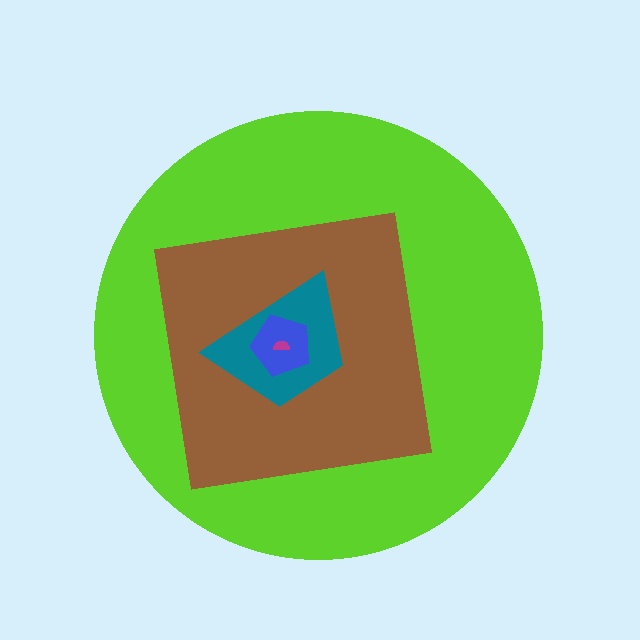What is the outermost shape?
The lime circle.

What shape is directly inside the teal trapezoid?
The blue pentagon.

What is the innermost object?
The magenta semicircle.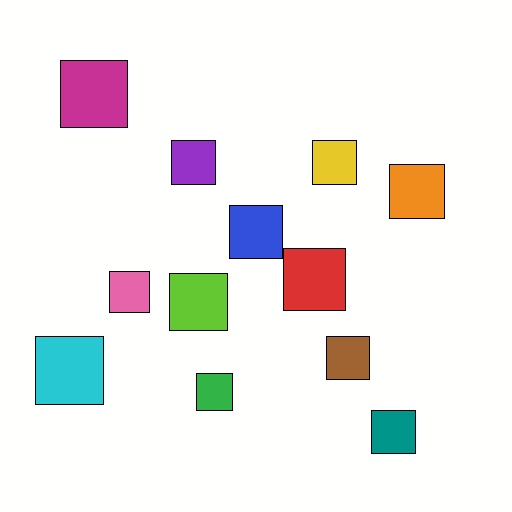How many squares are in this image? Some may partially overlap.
There are 12 squares.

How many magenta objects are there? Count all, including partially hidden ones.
There is 1 magenta object.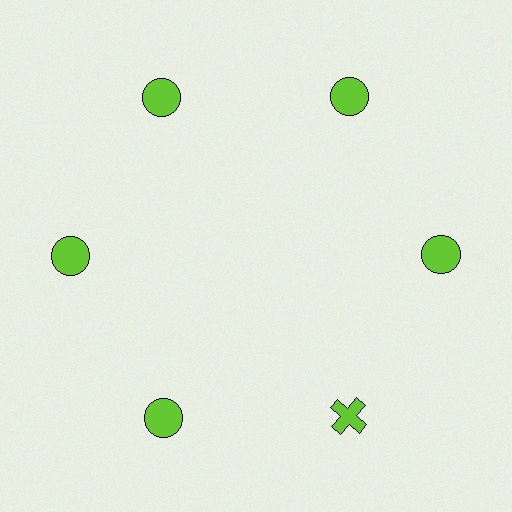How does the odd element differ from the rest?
It has a different shape: cross instead of circle.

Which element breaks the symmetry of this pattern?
The lime cross at roughly the 5 o'clock position breaks the symmetry. All other shapes are lime circles.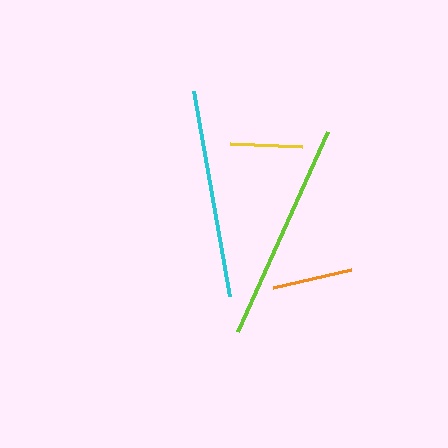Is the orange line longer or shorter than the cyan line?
The cyan line is longer than the orange line.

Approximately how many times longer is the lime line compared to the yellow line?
The lime line is approximately 3.0 times the length of the yellow line.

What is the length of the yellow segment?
The yellow segment is approximately 72 pixels long.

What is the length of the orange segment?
The orange segment is approximately 81 pixels long.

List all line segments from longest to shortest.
From longest to shortest: lime, cyan, orange, yellow.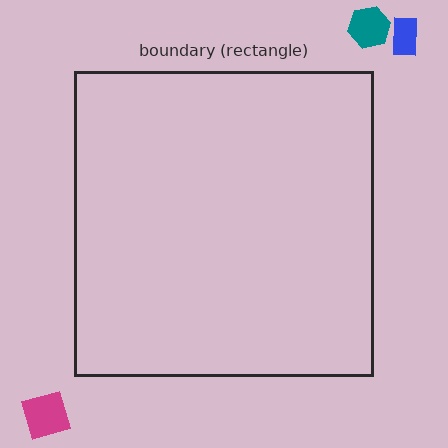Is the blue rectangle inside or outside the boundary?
Outside.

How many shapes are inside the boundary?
0 inside, 3 outside.